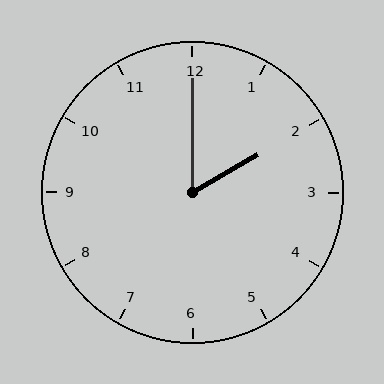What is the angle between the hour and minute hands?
Approximately 60 degrees.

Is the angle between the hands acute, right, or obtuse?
It is acute.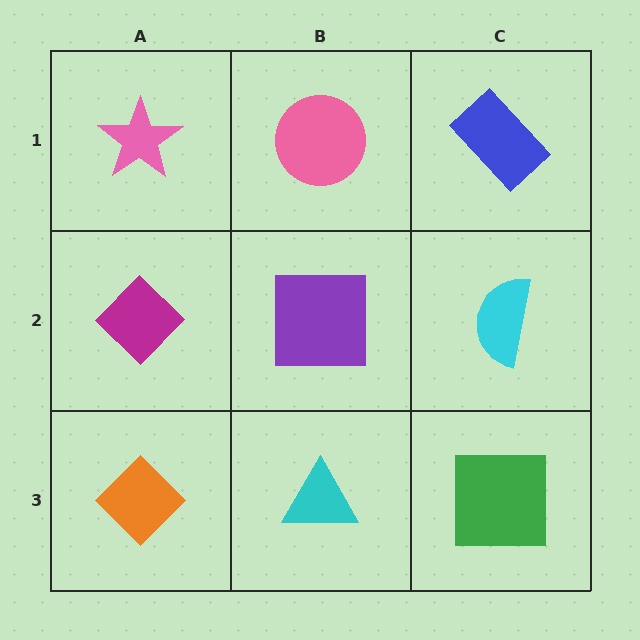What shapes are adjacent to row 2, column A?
A pink star (row 1, column A), an orange diamond (row 3, column A), a purple square (row 2, column B).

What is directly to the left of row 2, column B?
A magenta diamond.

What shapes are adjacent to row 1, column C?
A cyan semicircle (row 2, column C), a pink circle (row 1, column B).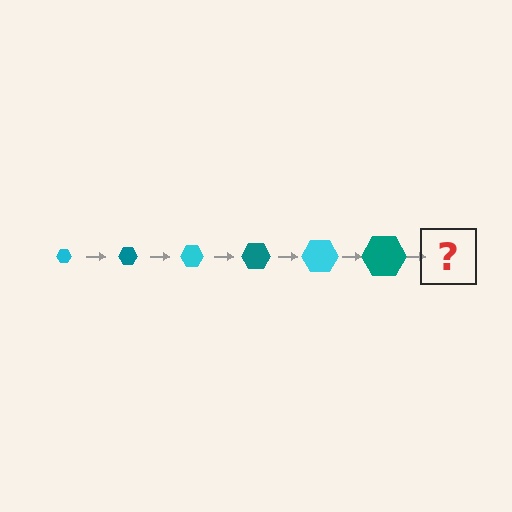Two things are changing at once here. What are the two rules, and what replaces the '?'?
The two rules are that the hexagon grows larger each step and the color cycles through cyan and teal. The '?' should be a cyan hexagon, larger than the previous one.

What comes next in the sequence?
The next element should be a cyan hexagon, larger than the previous one.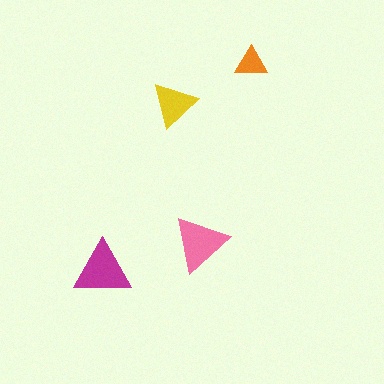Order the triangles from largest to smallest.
the magenta one, the pink one, the yellow one, the orange one.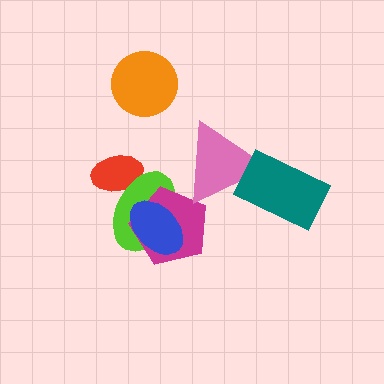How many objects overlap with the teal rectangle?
1 object overlaps with the teal rectangle.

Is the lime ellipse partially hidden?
Yes, it is partially covered by another shape.